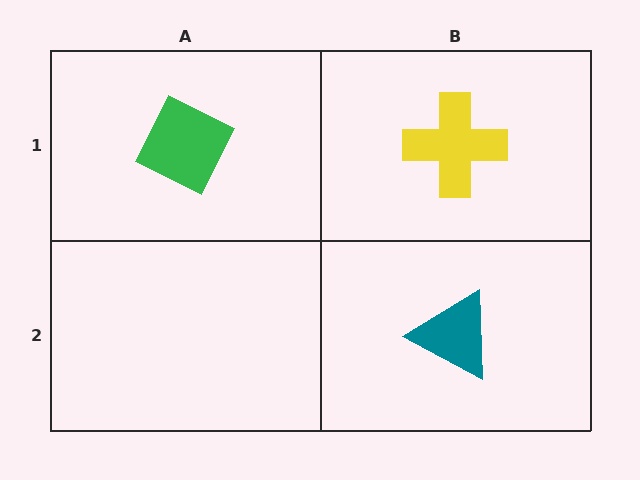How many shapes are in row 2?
1 shape.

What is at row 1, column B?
A yellow cross.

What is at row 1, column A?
A green diamond.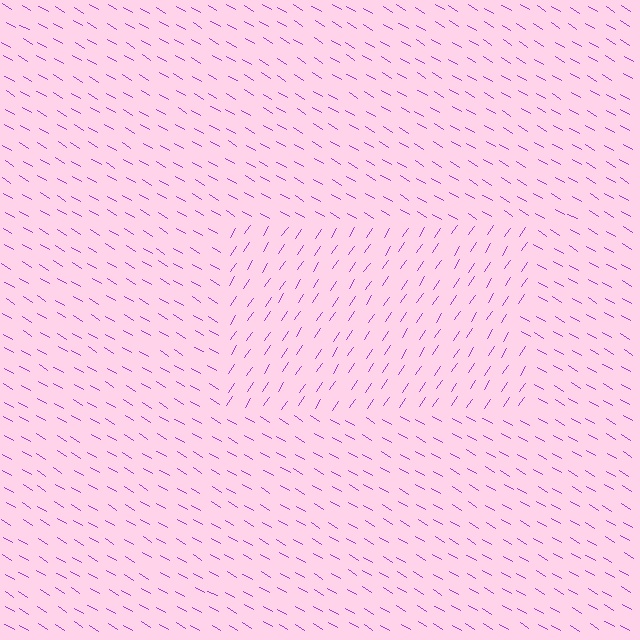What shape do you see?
I see a rectangle.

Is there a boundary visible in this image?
Yes, there is a texture boundary formed by a change in line orientation.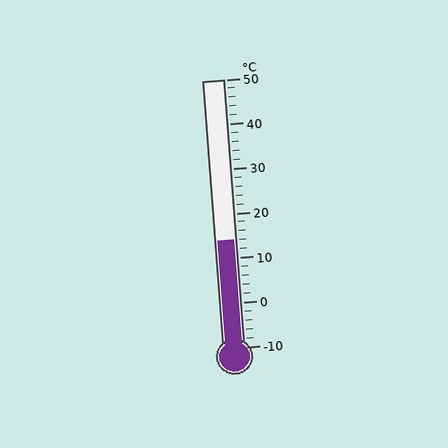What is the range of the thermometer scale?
The thermometer scale ranges from -10°C to 50°C.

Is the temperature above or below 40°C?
The temperature is below 40°C.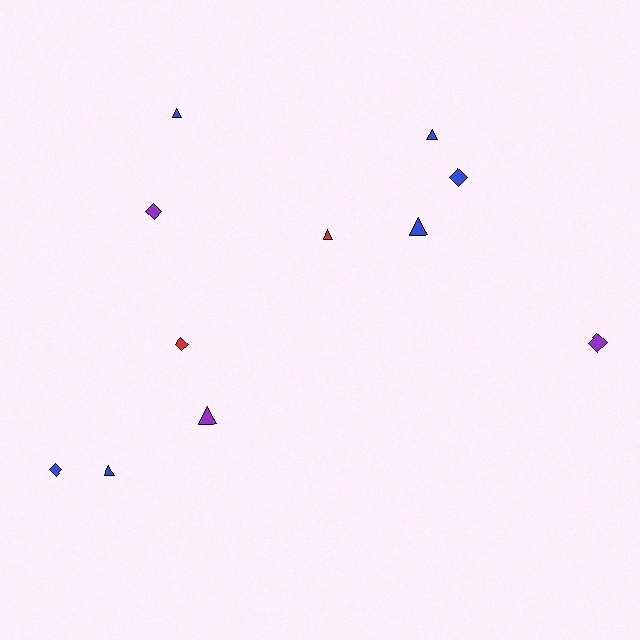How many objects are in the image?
There are 11 objects.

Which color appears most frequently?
Blue, with 6 objects.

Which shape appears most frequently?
Triangle, with 6 objects.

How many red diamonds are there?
There is 1 red diamond.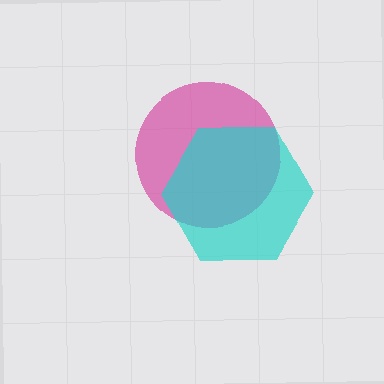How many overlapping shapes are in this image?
There are 2 overlapping shapes in the image.